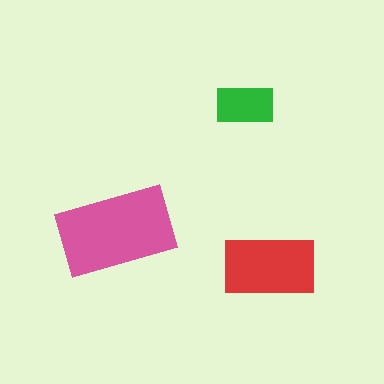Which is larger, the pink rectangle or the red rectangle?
The pink one.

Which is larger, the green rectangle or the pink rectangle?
The pink one.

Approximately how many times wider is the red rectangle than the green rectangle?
About 1.5 times wider.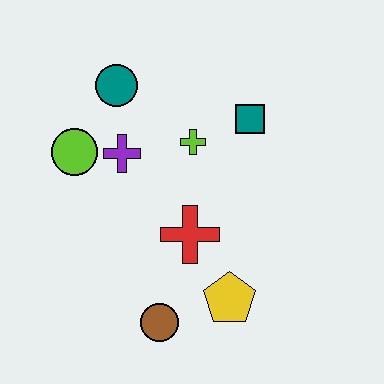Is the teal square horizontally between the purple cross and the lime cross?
No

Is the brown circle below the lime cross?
Yes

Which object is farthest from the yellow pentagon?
The teal circle is farthest from the yellow pentagon.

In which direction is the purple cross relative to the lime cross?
The purple cross is to the left of the lime cross.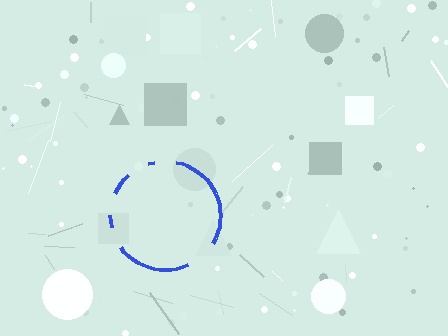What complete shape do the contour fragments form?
The contour fragments form a circle.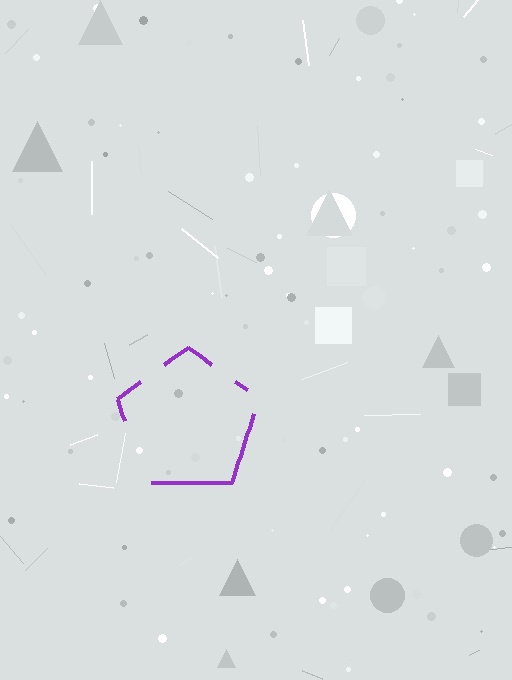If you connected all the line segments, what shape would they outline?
They would outline a pentagon.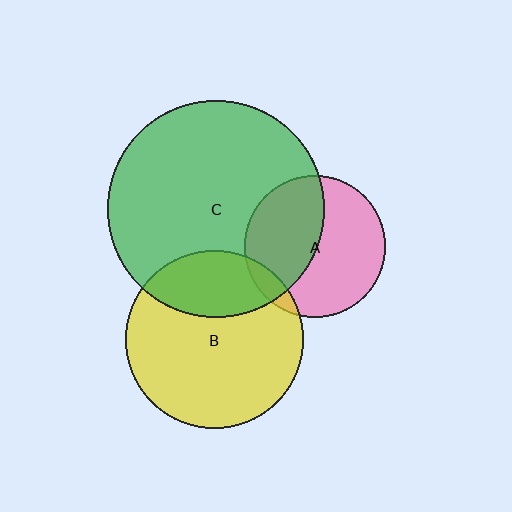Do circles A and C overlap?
Yes.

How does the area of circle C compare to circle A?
Approximately 2.4 times.